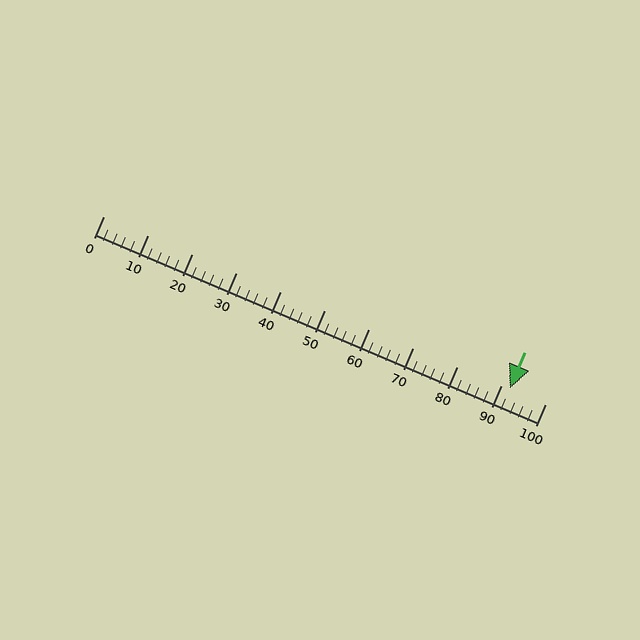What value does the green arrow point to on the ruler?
The green arrow points to approximately 92.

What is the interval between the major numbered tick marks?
The major tick marks are spaced 10 units apart.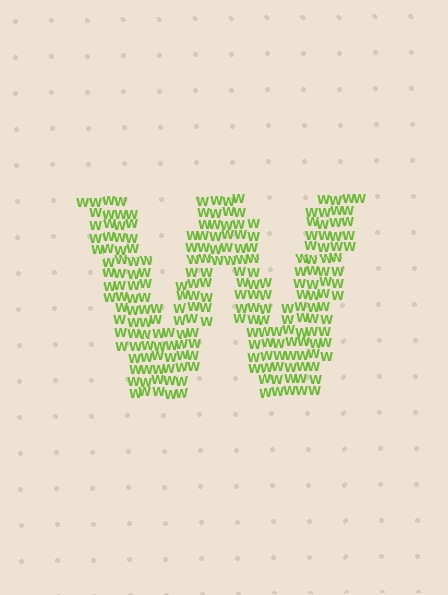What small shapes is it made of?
It is made of small letter W's.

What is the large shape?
The large shape is the letter W.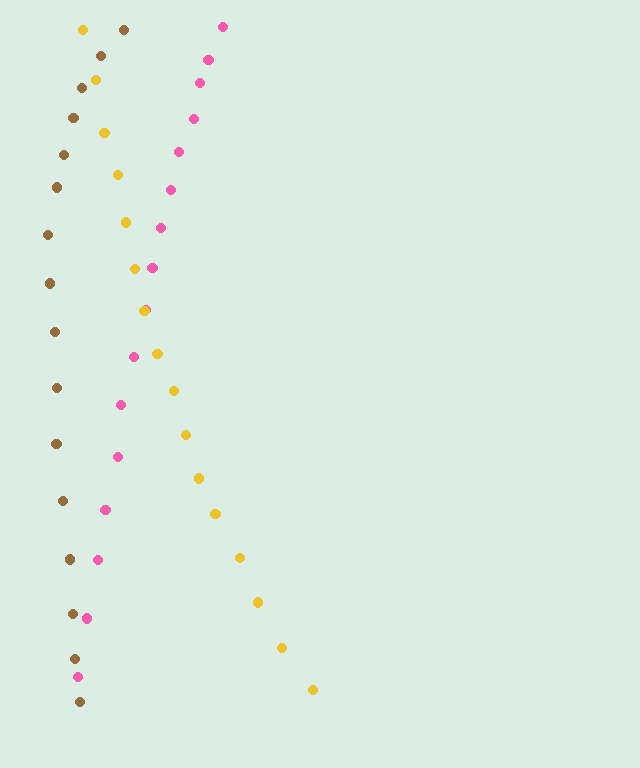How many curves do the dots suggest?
There are 3 distinct paths.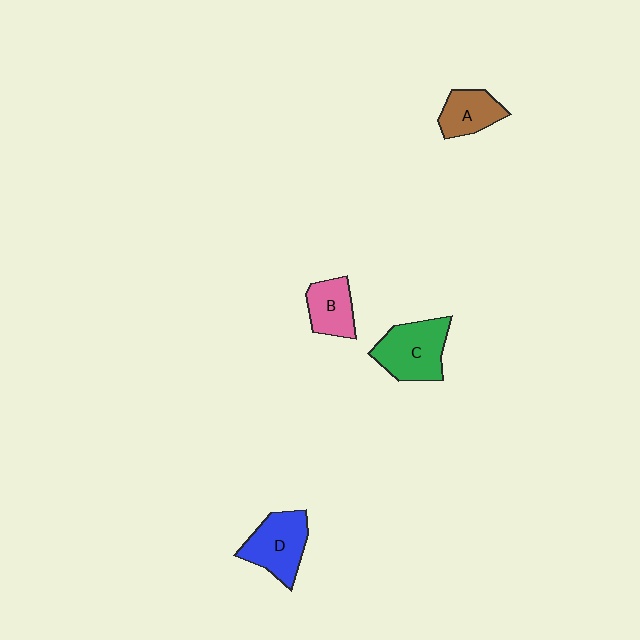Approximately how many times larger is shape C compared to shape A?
Approximately 1.6 times.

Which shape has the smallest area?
Shape A (brown).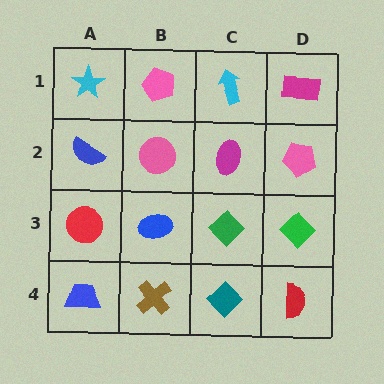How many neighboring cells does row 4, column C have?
3.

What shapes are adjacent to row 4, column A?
A red circle (row 3, column A), a brown cross (row 4, column B).